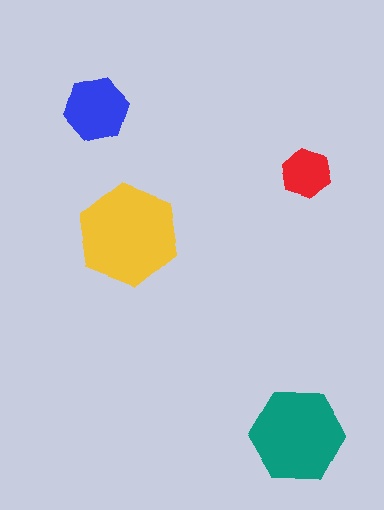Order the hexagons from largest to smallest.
the yellow one, the teal one, the blue one, the red one.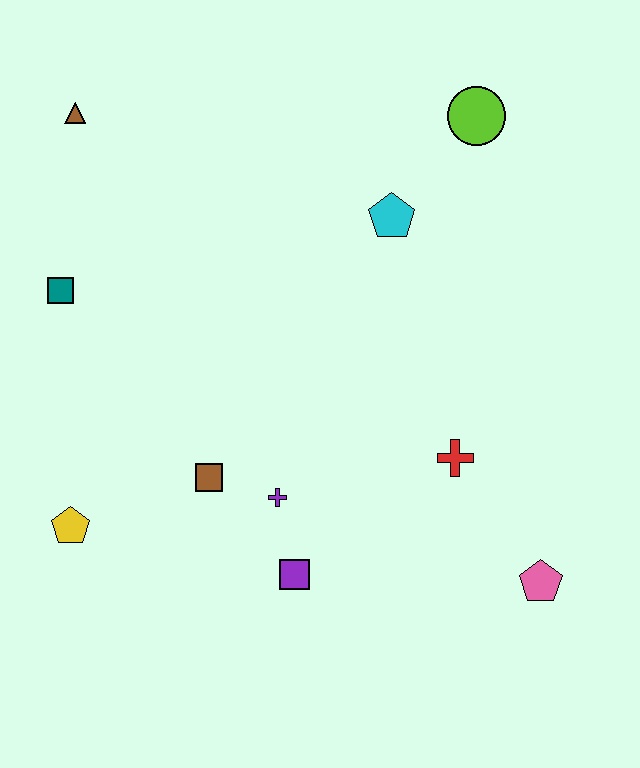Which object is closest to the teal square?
The brown triangle is closest to the teal square.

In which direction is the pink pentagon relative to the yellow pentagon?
The pink pentagon is to the right of the yellow pentagon.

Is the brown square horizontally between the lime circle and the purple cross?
No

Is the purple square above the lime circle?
No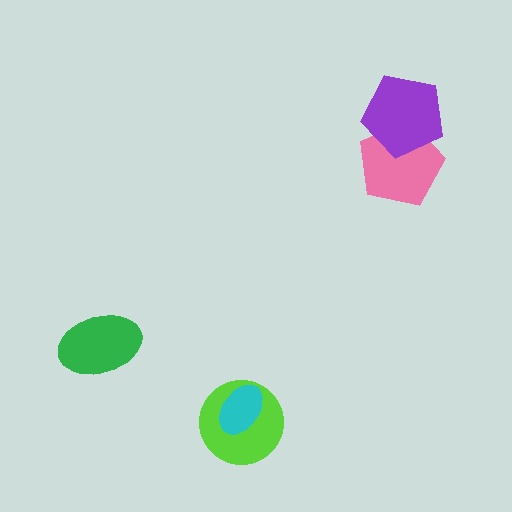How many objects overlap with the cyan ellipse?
1 object overlaps with the cyan ellipse.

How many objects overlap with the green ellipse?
0 objects overlap with the green ellipse.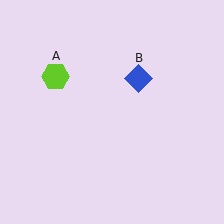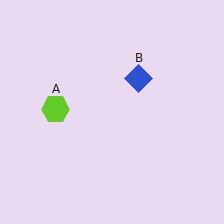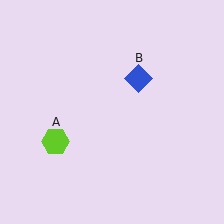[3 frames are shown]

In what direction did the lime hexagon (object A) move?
The lime hexagon (object A) moved down.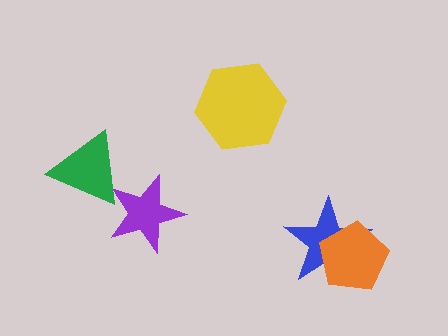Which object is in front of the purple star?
The green triangle is in front of the purple star.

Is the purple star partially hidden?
Yes, it is partially covered by another shape.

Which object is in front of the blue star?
The orange pentagon is in front of the blue star.